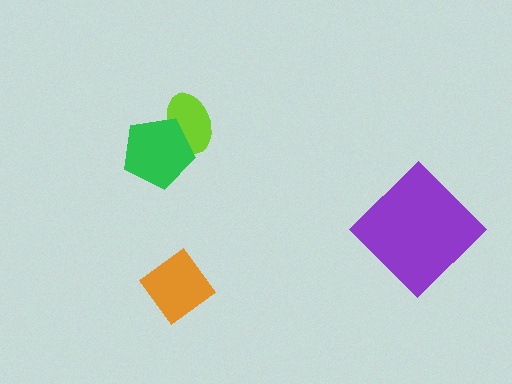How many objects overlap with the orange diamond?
0 objects overlap with the orange diamond.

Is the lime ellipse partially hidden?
Yes, it is partially covered by another shape.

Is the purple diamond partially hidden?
No, no other shape covers it.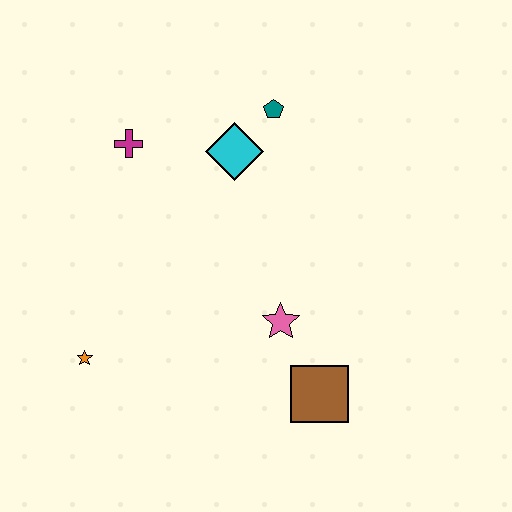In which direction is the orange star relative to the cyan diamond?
The orange star is below the cyan diamond.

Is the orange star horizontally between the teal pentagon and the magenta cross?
No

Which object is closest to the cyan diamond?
The teal pentagon is closest to the cyan diamond.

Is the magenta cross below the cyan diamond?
No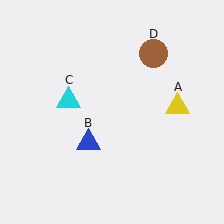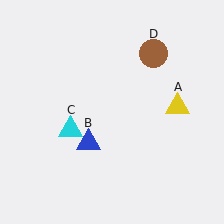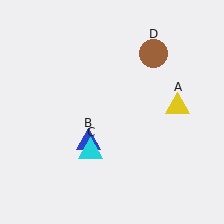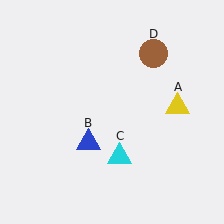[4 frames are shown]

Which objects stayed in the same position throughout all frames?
Yellow triangle (object A) and blue triangle (object B) and brown circle (object D) remained stationary.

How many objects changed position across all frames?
1 object changed position: cyan triangle (object C).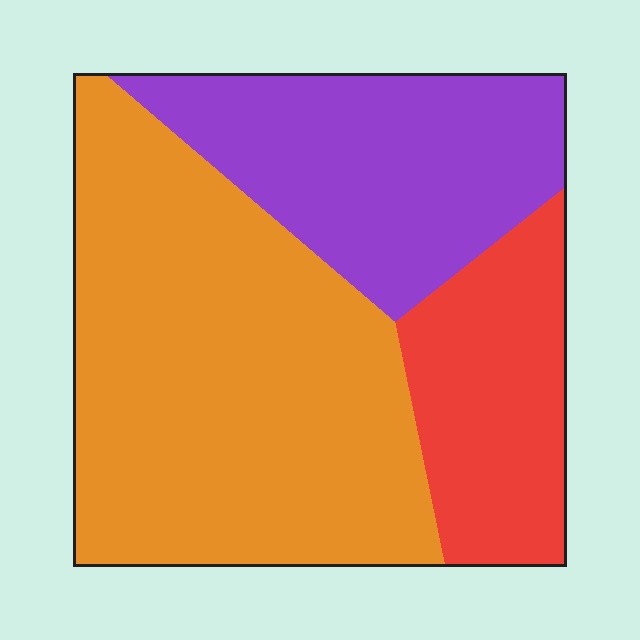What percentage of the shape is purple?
Purple takes up between a sixth and a third of the shape.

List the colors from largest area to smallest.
From largest to smallest: orange, purple, red.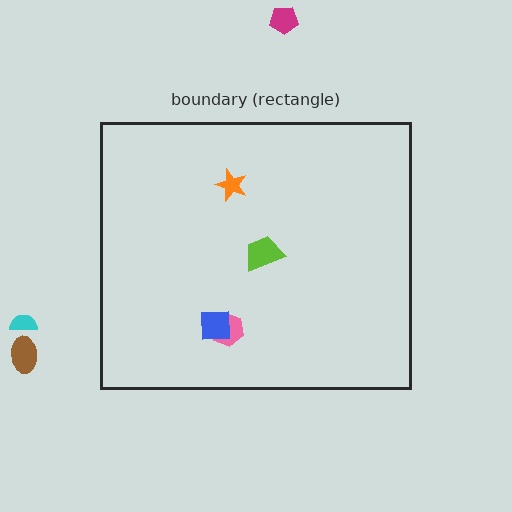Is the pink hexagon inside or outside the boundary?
Inside.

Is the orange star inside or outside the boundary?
Inside.